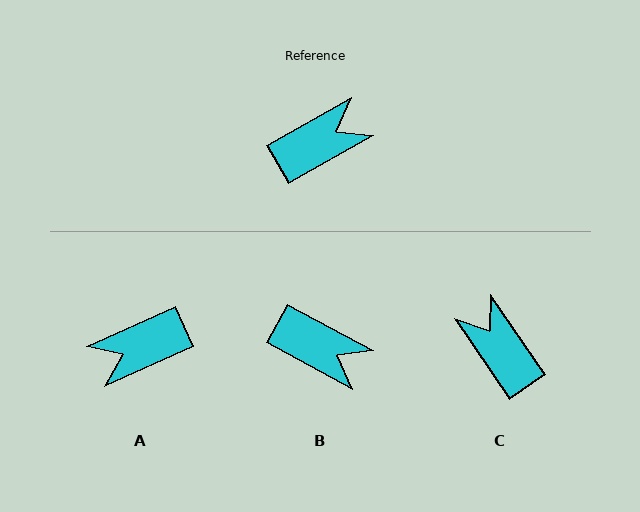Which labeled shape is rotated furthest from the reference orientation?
A, about 175 degrees away.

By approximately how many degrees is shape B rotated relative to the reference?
Approximately 58 degrees clockwise.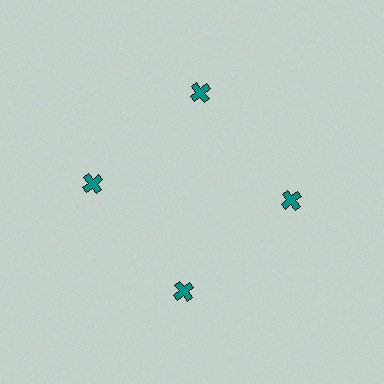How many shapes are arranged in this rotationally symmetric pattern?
There are 4 shapes, arranged in 4 groups of 1.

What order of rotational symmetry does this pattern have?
This pattern has 4-fold rotational symmetry.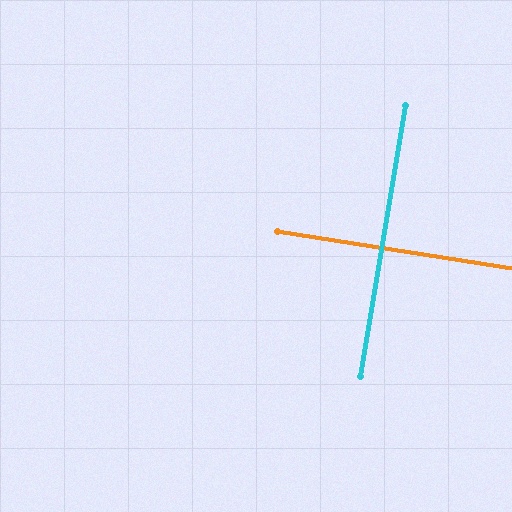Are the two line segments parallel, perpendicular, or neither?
Perpendicular — they meet at approximately 89°.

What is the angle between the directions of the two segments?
Approximately 89 degrees.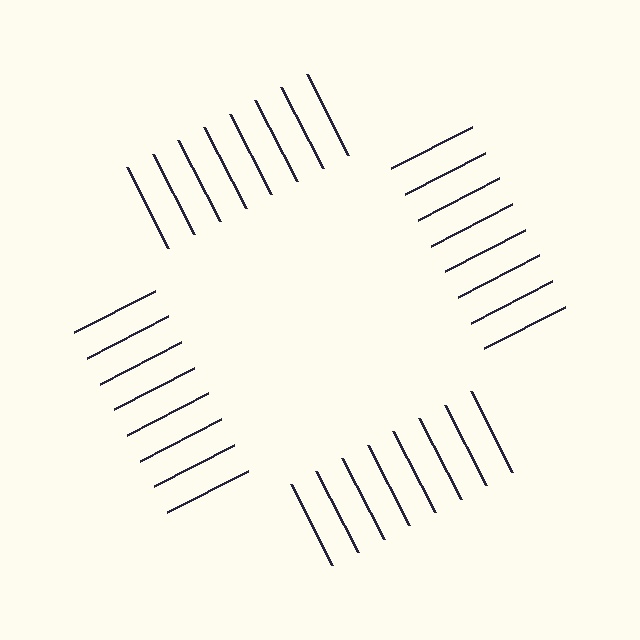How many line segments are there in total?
32 — 8 along each of the 4 edges.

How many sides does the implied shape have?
4 sides — the line-ends trace a square.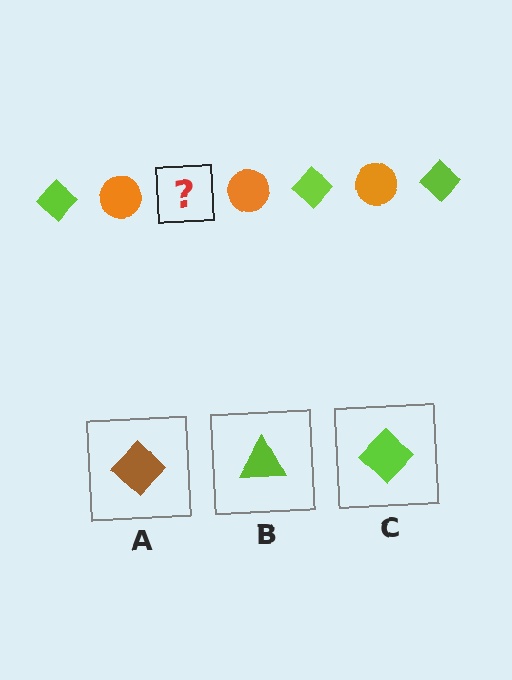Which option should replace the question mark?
Option C.